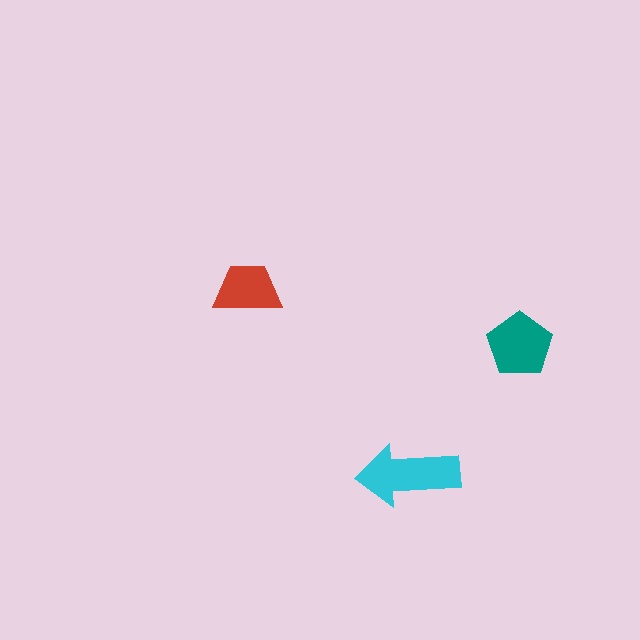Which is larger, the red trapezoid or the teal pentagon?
The teal pentagon.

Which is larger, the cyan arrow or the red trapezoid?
The cyan arrow.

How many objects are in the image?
There are 3 objects in the image.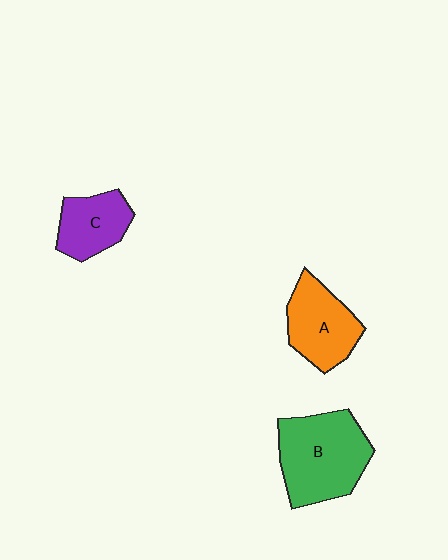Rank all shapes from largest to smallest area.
From largest to smallest: B (green), A (orange), C (purple).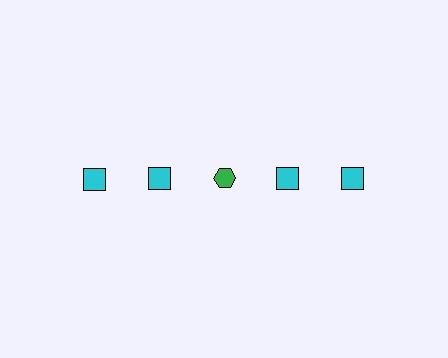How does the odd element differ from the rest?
It differs in both color (green instead of cyan) and shape (hexagon instead of square).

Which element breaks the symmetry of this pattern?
The green hexagon in the top row, center column breaks the symmetry. All other shapes are cyan squares.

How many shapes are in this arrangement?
There are 5 shapes arranged in a grid pattern.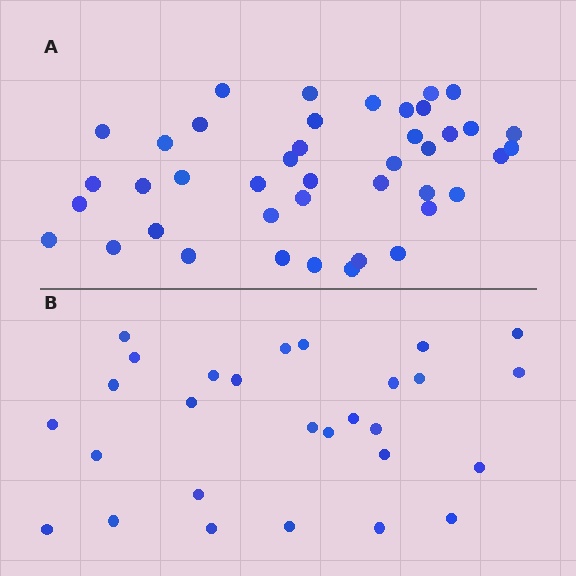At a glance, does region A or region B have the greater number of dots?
Region A (the top region) has more dots.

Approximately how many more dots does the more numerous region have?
Region A has approximately 15 more dots than region B.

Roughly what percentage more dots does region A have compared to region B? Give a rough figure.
About 50% more.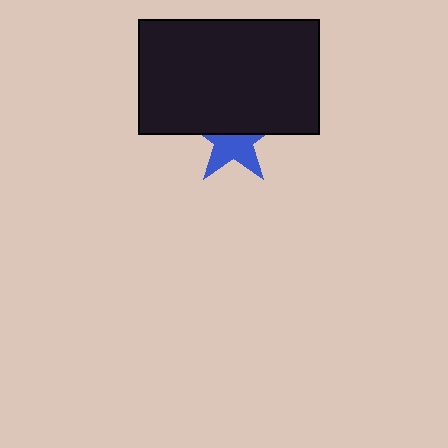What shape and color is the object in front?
The object in front is a black rectangle.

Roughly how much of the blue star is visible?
About half of it is visible (roughly 50%).